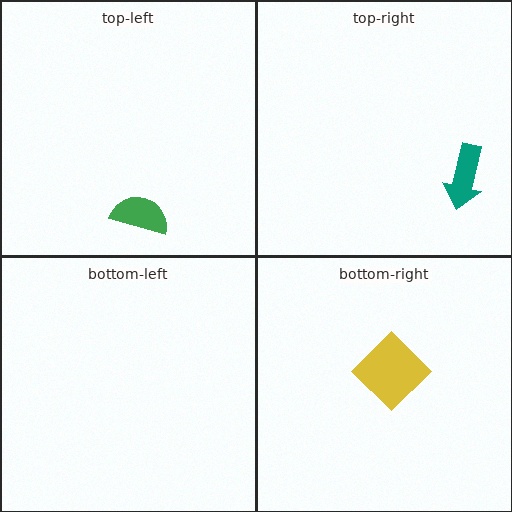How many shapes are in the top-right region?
1.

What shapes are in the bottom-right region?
The yellow diamond.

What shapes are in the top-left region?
The green semicircle.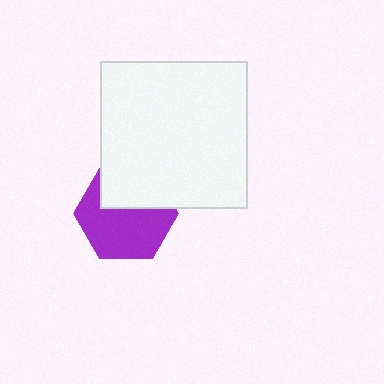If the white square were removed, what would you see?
You would see the complete purple hexagon.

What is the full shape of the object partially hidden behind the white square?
The partially hidden object is a purple hexagon.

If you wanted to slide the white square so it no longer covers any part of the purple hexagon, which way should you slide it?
Slide it up — that is the most direct way to separate the two shapes.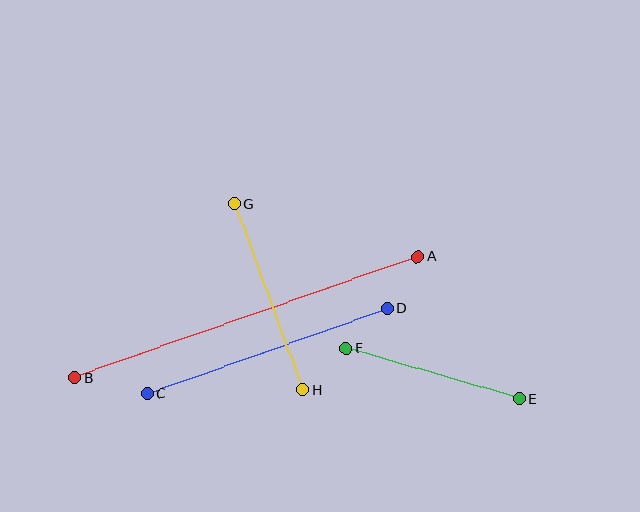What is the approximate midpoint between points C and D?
The midpoint is at approximately (267, 351) pixels.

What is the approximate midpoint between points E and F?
The midpoint is at approximately (433, 374) pixels.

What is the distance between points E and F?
The distance is approximately 181 pixels.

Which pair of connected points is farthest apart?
Points A and B are farthest apart.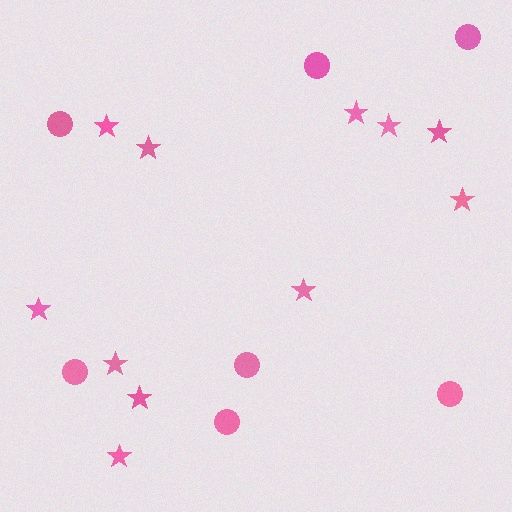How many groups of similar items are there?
There are 2 groups: one group of circles (7) and one group of stars (11).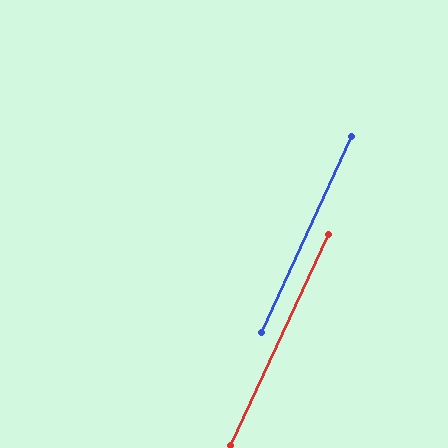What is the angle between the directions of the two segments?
Approximately 0 degrees.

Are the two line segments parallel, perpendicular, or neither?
Parallel — their directions differ by only 0.0°.